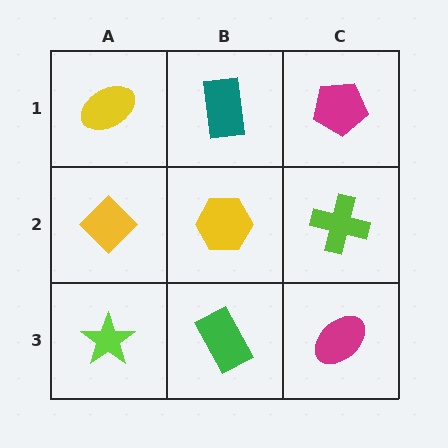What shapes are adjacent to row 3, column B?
A yellow hexagon (row 2, column B), a lime star (row 3, column A), a magenta ellipse (row 3, column C).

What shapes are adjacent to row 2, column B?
A teal rectangle (row 1, column B), a green rectangle (row 3, column B), a yellow diamond (row 2, column A), a lime cross (row 2, column C).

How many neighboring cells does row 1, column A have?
2.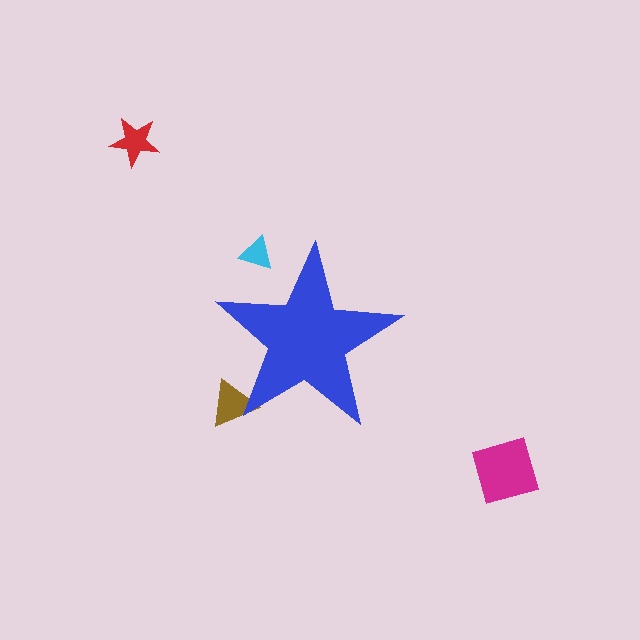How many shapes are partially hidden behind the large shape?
2 shapes are partially hidden.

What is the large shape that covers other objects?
A blue star.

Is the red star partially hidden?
No, the red star is fully visible.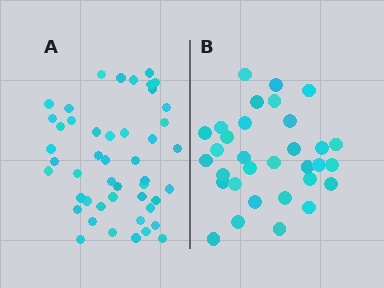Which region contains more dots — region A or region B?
Region A (the left region) has more dots.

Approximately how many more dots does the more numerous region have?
Region A has approximately 15 more dots than region B.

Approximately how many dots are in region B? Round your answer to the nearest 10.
About 30 dots. (The exact count is 32, which rounds to 30.)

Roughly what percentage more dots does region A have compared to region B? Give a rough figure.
About 45% more.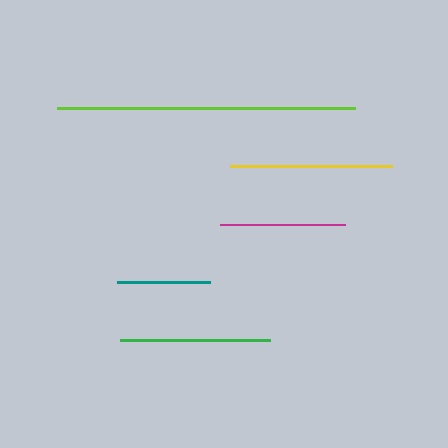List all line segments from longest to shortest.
From longest to shortest: lime, yellow, green, magenta, teal.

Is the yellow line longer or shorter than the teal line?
The yellow line is longer than the teal line.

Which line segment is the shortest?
The teal line is the shortest at approximately 93 pixels.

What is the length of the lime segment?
The lime segment is approximately 298 pixels long.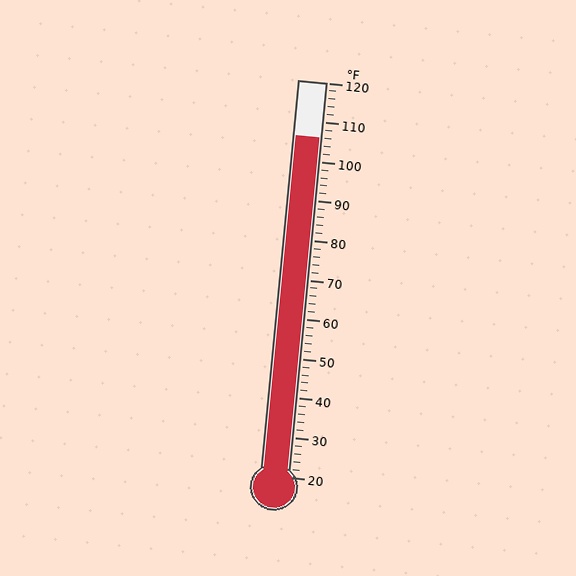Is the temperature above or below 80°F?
The temperature is above 80°F.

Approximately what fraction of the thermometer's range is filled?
The thermometer is filled to approximately 85% of its range.